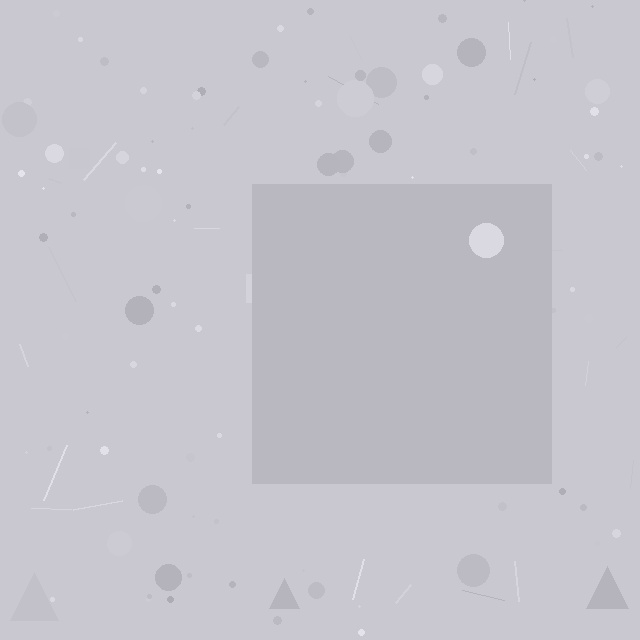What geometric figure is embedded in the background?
A square is embedded in the background.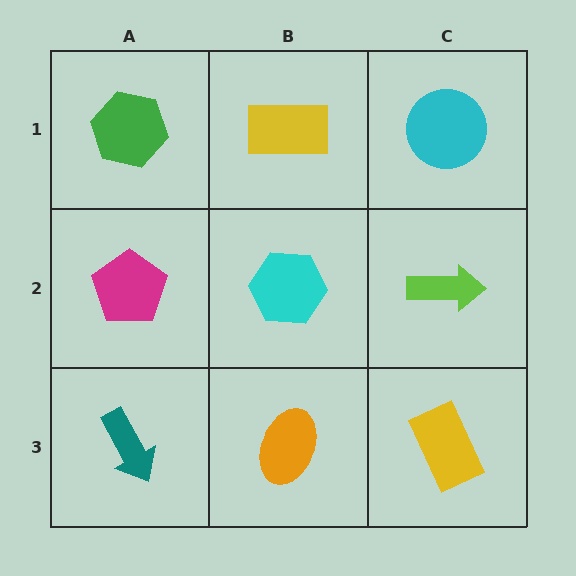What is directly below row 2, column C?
A yellow rectangle.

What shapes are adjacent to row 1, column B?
A cyan hexagon (row 2, column B), a green hexagon (row 1, column A), a cyan circle (row 1, column C).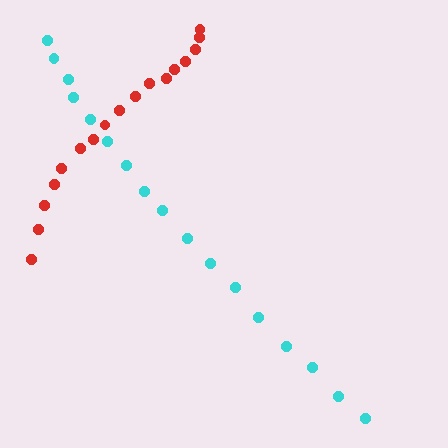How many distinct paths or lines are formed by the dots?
There are 2 distinct paths.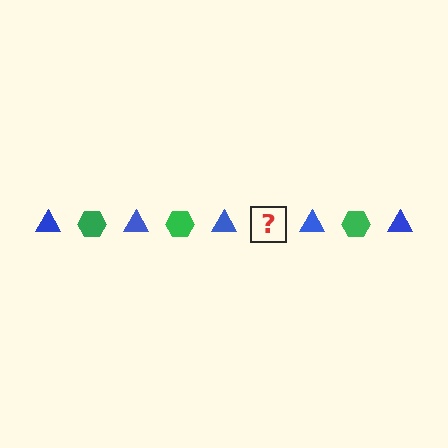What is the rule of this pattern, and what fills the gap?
The rule is that the pattern alternates between blue triangle and green hexagon. The gap should be filled with a green hexagon.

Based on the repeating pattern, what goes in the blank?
The blank should be a green hexagon.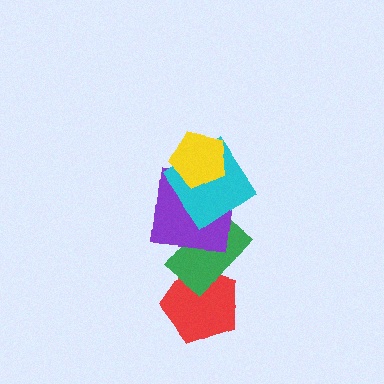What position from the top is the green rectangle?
The green rectangle is 4th from the top.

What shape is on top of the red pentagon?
The green rectangle is on top of the red pentagon.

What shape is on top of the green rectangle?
The purple square is on top of the green rectangle.